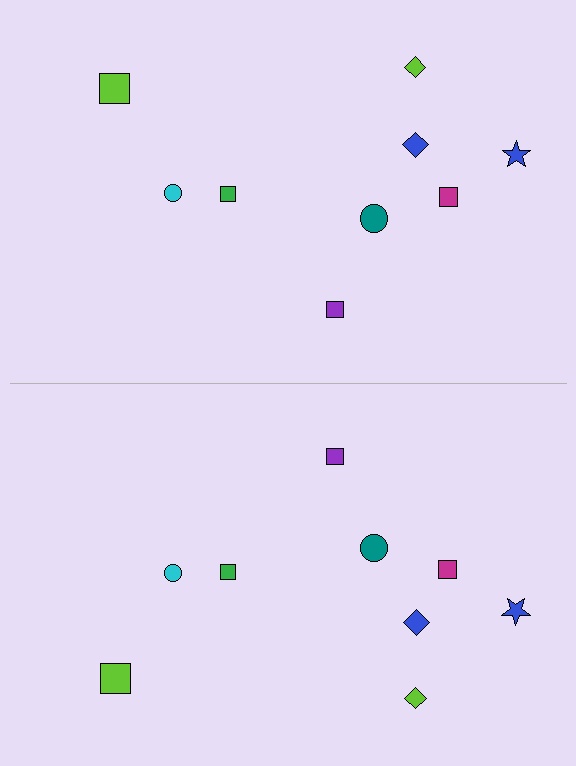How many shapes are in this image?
There are 18 shapes in this image.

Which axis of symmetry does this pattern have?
The pattern has a horizontal axis of symmetry running through the center of the image.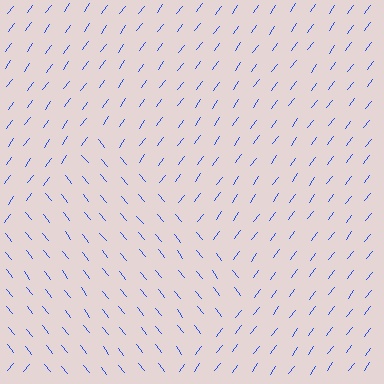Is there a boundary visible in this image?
Yes, there is a texture boundary formed by a change in line orientation.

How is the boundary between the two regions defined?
The boundary is defined purely by a change in line orientation (approximately 75 degrees difference). All lines are the same color and thickness.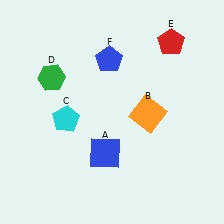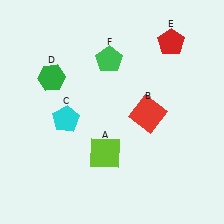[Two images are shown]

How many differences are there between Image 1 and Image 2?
There are 3 differences between the two images.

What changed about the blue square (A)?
In Image 1, A is blue. In Image 2, it changed to lime.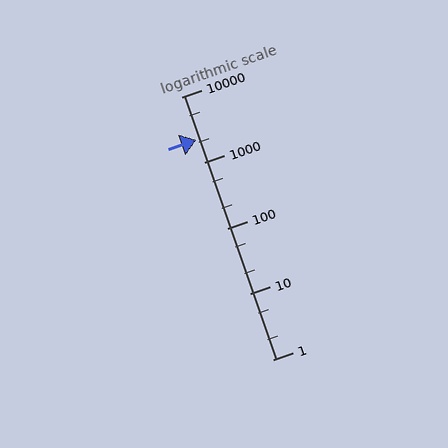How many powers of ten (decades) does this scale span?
The scale spans 4 decades, from 1 to 10000.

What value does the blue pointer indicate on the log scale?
The pointer indicates approximately 2200.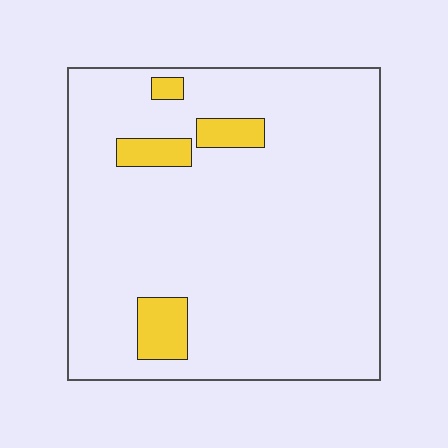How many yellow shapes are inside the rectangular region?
4.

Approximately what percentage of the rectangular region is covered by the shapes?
Approximately 10%.